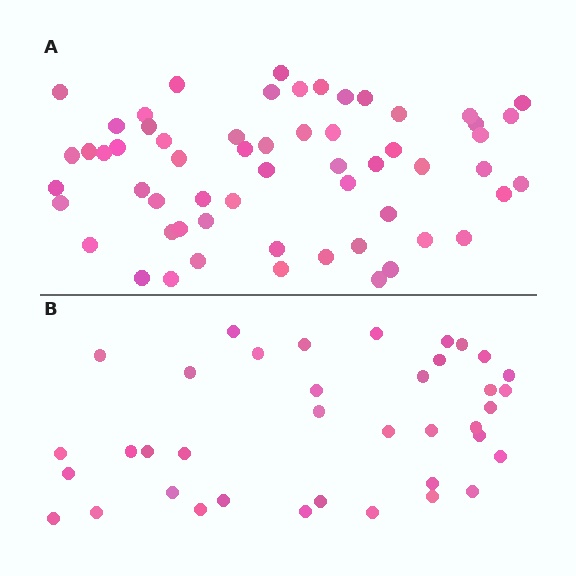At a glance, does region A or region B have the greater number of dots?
Region A (the top region) has more dots.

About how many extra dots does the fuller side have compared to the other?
Region A has approximately 20 more dots than region B.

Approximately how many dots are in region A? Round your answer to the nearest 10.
About 60 dots. (The exact count is 59, which rounds to 60.)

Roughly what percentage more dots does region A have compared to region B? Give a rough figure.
About 55% more.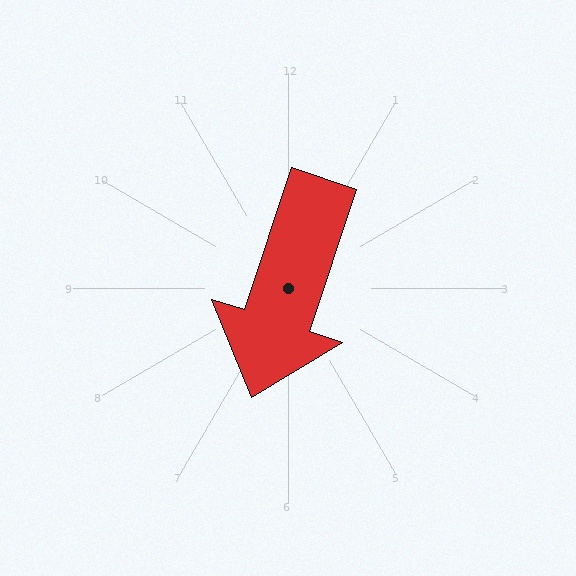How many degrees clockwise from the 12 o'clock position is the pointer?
Approximately 198 degrees.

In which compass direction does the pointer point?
South.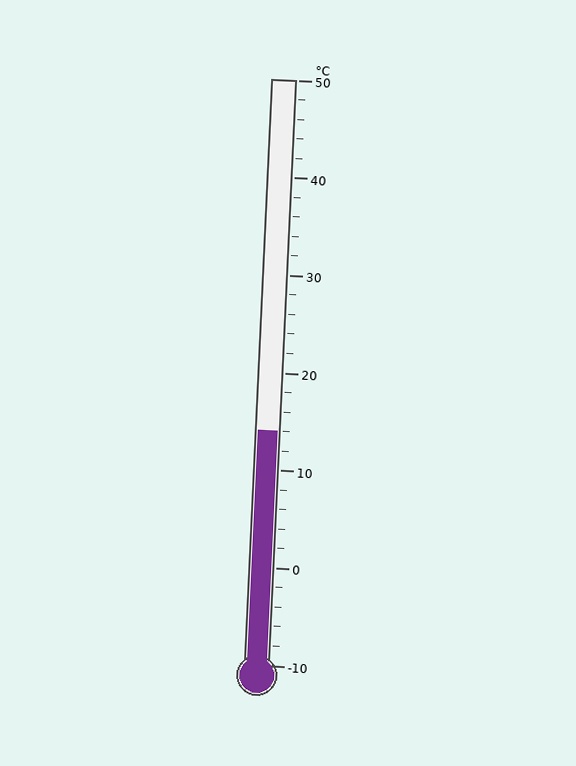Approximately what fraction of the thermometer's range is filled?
The thermometer is filled to approximately 40% of its range.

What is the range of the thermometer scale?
The thermometer scale ranges from -10°C to 50°C.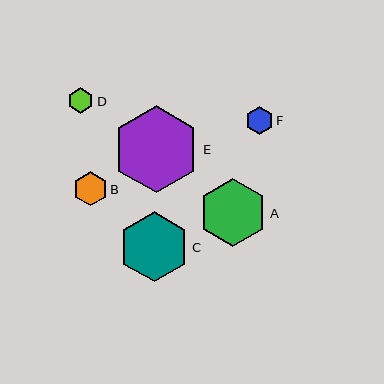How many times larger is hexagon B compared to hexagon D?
Hexagon B is approximately 1.3 times the size of hexagon D.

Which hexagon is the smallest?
Hexagon D is the smallest with a size of approximately 26 pixels.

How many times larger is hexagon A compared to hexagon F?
Hexagon A is approximately 2.4 times the size of hexagon F.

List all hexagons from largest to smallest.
From largest to smallest: E, C, A, B, F, D.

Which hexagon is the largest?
Hexagon E is the largest with a size of approximately 87 pixels.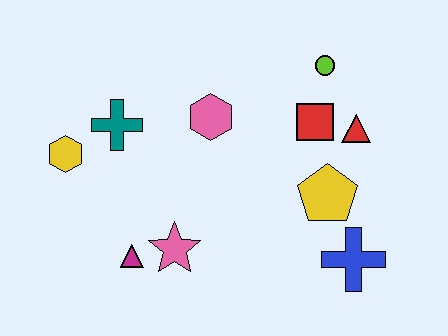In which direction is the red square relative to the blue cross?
The red square is above the blue cross.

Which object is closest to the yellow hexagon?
The teal cross is closest to the yellow hexagon.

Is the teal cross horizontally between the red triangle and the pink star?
No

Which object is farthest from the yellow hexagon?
The blue cross is farthest from the yellow hexagon.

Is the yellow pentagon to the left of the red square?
No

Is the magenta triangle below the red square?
Yes